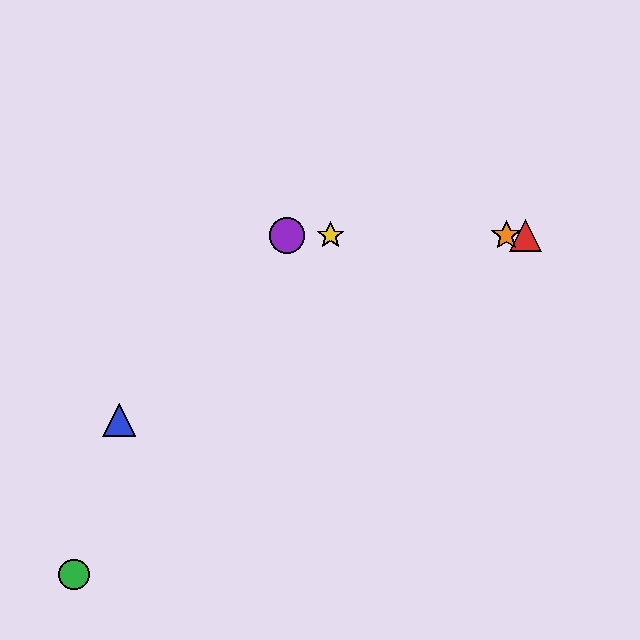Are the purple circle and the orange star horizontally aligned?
Yes, both are at y≈235.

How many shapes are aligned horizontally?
4 shapes (the red triangle, the yellow star, the purple circle, the orange star) are aligned horizontally.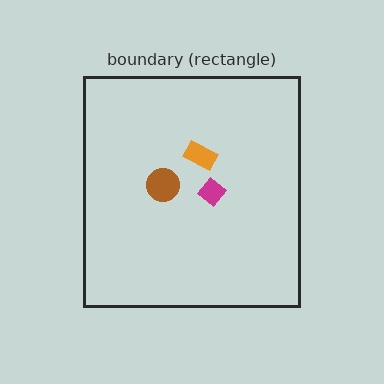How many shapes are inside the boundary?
3 inside, 0 outside.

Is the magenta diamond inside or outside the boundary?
Inside.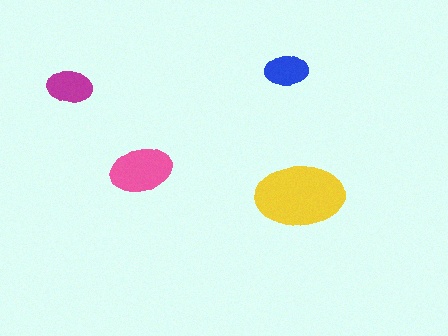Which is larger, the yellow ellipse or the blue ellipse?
The yellow one.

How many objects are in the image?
There are 4 objects in the image.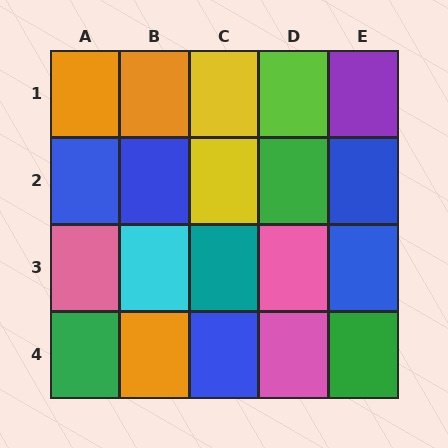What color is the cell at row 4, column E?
Green.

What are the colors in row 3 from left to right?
Pink, cyan, teal, pink, blue.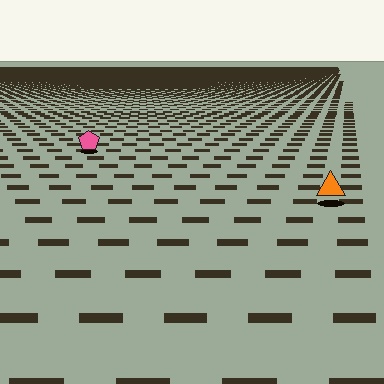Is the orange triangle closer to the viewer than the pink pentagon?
Yes. The orange triangle is closer — you can tell from the texture gradient: the ground texture is coarser near it.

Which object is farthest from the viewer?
The pink pentagon is farthest from the viewer. It appears smaller and the ground texture around it is denser.